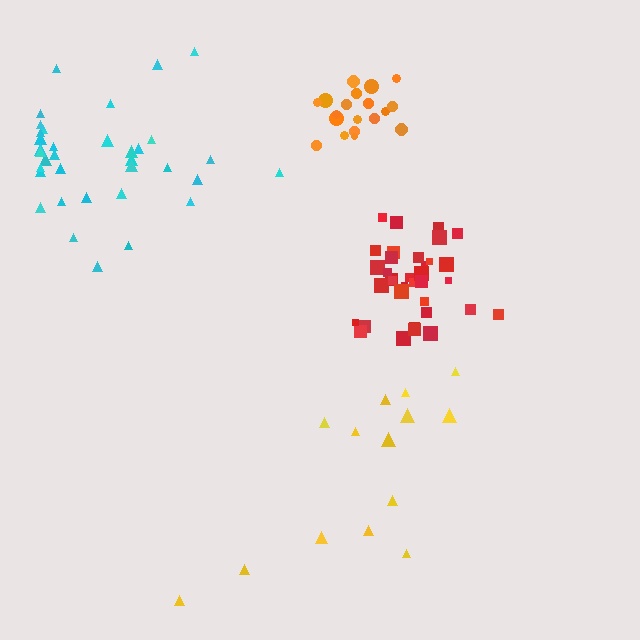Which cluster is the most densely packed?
Orange.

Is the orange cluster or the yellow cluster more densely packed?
Orange.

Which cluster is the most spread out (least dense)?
Yellow.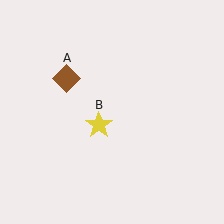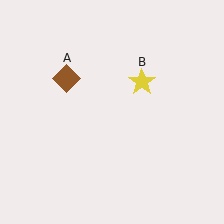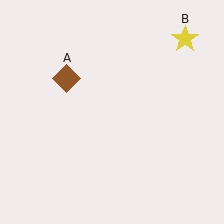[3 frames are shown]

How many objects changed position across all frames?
1 object changed position: yellow star (object B).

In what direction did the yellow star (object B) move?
The yellow star (object B) moved up and to the right.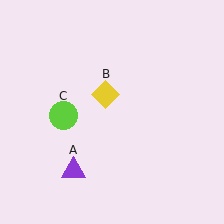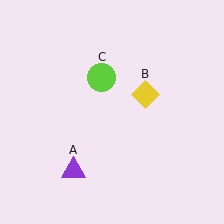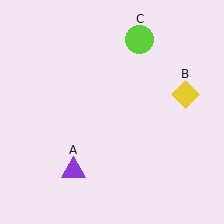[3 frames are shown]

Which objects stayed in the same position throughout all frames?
Purple triangle (object A) remained stationary.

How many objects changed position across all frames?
2 objects changed position: yellow diamond (object B), lime circle (object C).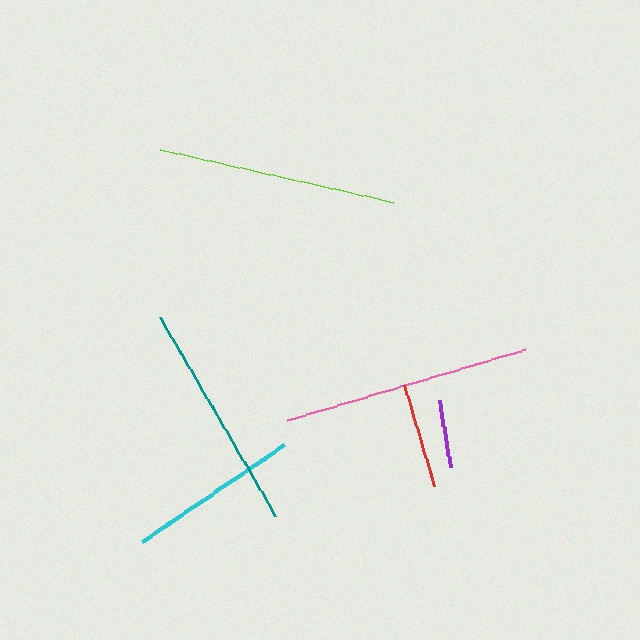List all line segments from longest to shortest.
From longest to shortest: pink, lime, teal, cyan, red, purple.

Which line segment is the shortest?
The purple line is the shortest at approximately 67 pixels.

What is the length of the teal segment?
The teal segment is approximately 230 pixels long.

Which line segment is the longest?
The pink line is the longest at approximately 248 pixels.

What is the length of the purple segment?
The purple segment is approximately 67 pixels long.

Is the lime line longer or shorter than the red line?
The lime line is longer than the red line.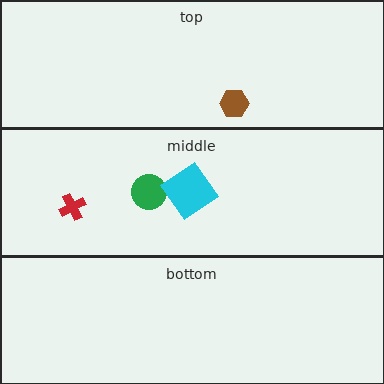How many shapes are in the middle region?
3.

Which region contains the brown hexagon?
The top region.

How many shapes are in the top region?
1.